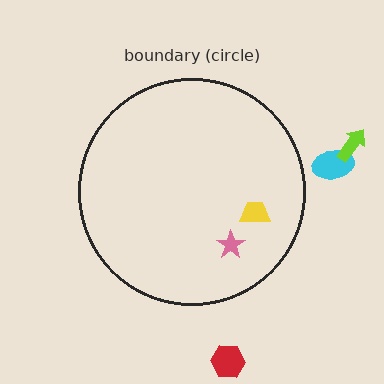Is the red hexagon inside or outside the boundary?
Outside.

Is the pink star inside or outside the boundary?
Inside.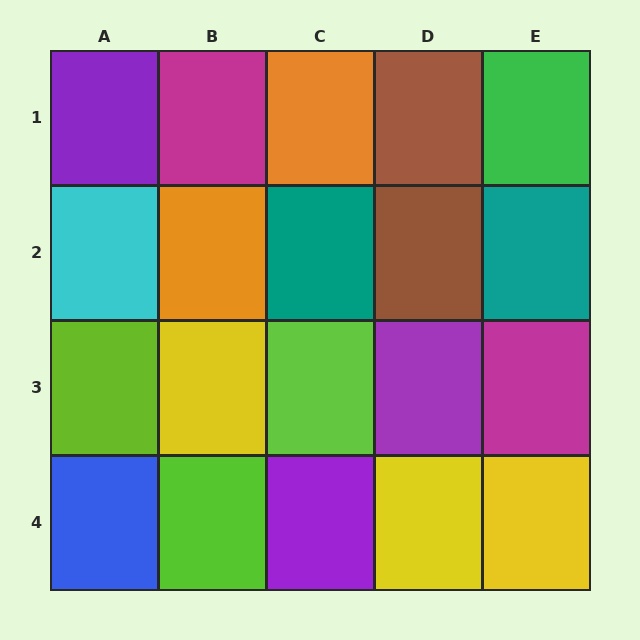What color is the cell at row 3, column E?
Magenta.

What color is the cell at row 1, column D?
Brown.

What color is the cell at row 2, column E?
Teal.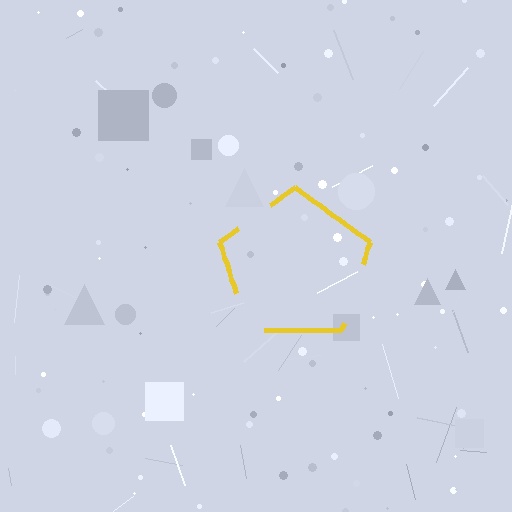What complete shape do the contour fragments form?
The contour fragments form a pentagon.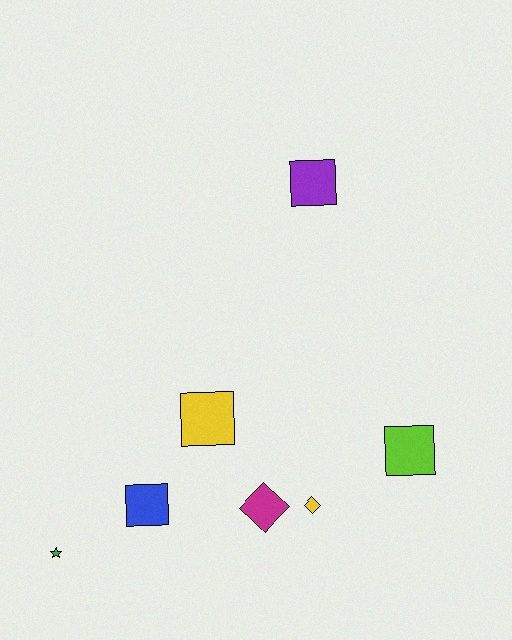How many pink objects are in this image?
There are no pink objects.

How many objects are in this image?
There are 7 objects.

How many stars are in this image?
There is 1 star.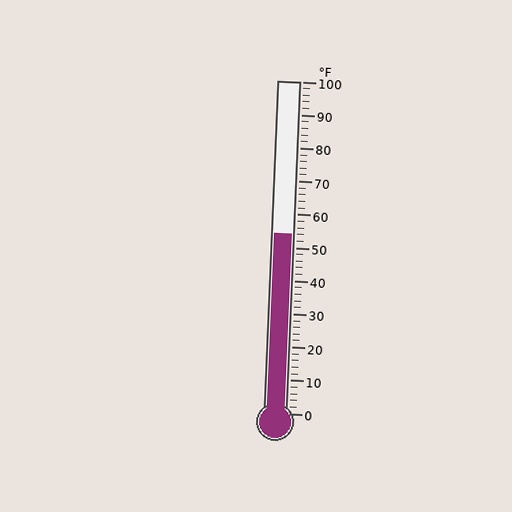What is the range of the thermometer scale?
The thermometer scale ranges from 0°F to 100°F.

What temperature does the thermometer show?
The thermometer shows approximately 54°F.